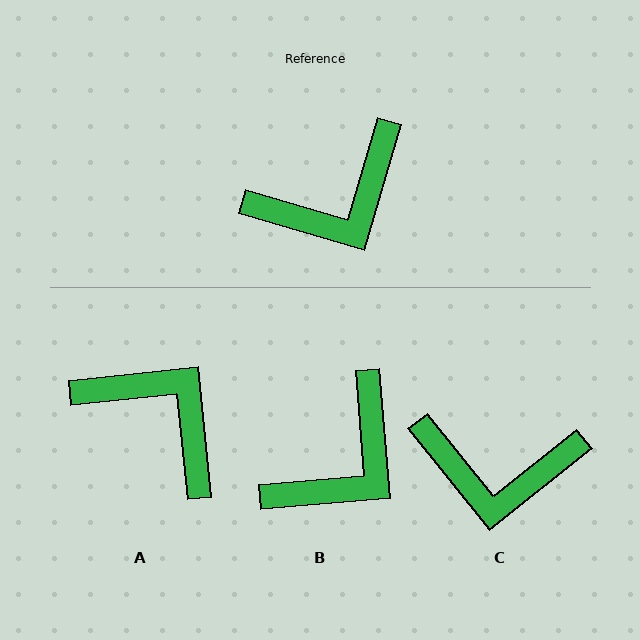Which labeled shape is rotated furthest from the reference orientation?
A, about 112 degrees away.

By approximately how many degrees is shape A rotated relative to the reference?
Approximately 112 degrees counter-clockwise.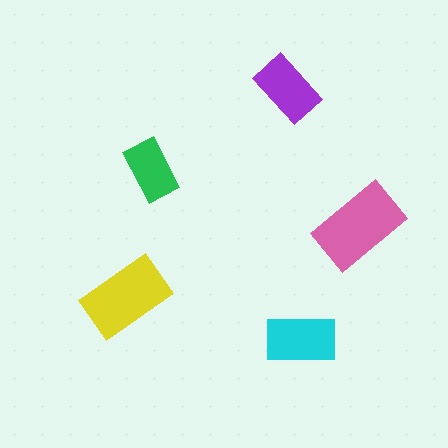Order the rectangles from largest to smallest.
the pink one, the yellow one, the cyan one, the purple one, the green one.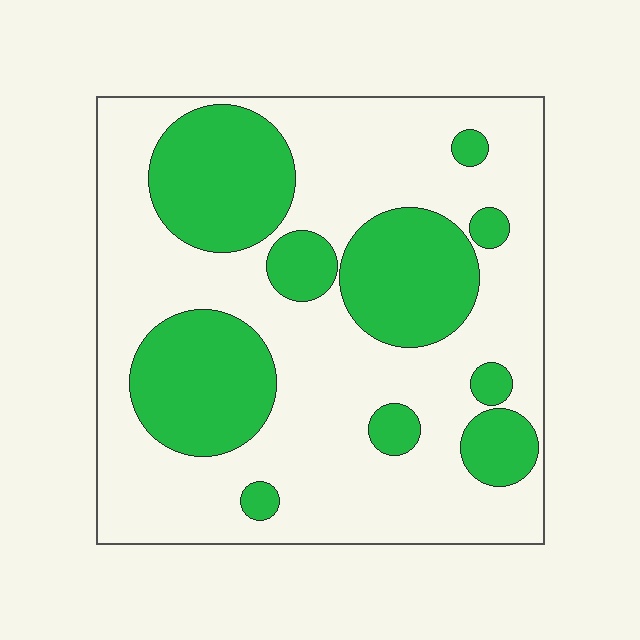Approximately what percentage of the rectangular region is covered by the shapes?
Approximately 35%.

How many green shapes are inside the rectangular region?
10.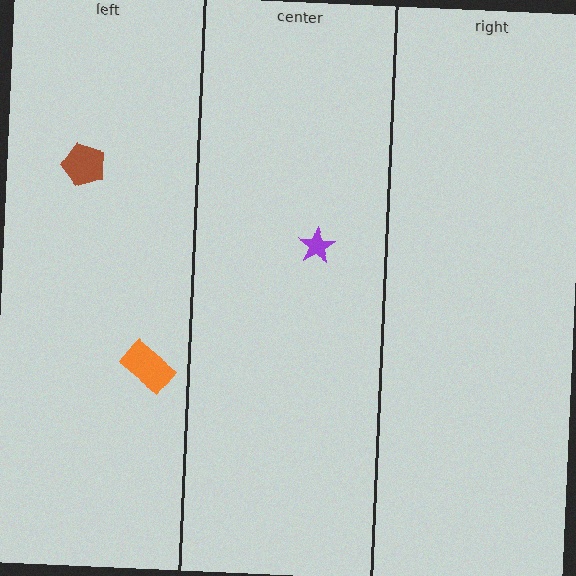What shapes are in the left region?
The brown pentagon, the orange rectangle.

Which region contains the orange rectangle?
The left region.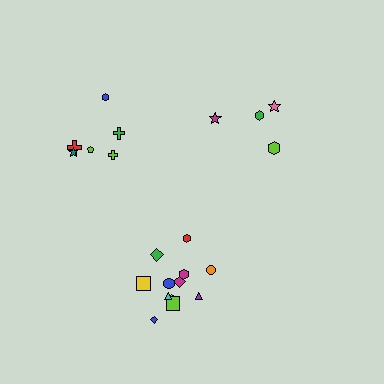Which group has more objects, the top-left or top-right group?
The top-left group.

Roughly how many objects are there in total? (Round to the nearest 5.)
Roughly 20 objects in total.